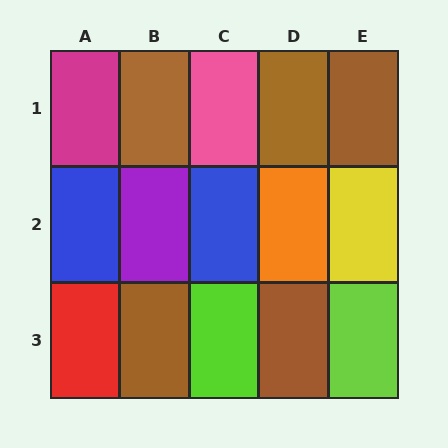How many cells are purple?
1 cell is purple.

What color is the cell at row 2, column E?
Yellow.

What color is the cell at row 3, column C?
Lime.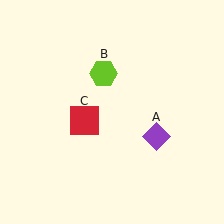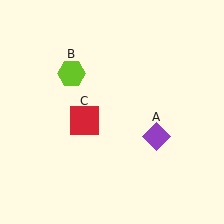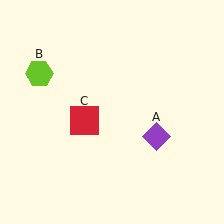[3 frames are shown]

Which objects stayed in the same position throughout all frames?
Purple diamond (object A) and red square (object C) remained stationary.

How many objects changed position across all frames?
1 object changed position: lime hexagon (object B).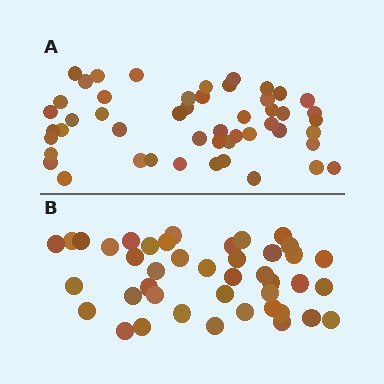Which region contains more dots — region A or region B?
Region A (the top region) has more dots.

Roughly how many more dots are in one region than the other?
Region A has roughly 8 or so more dots than region B.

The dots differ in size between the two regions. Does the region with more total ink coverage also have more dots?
No. Region B has more total ink coverage because its dots are larger, but region A actually contains more individual dots. Total area can be misleading — the number of items is what matters here.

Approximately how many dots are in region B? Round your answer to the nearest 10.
About 40 dots. (The exact count is 42, which rounds to 40.)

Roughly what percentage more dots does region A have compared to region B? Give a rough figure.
About 20% more.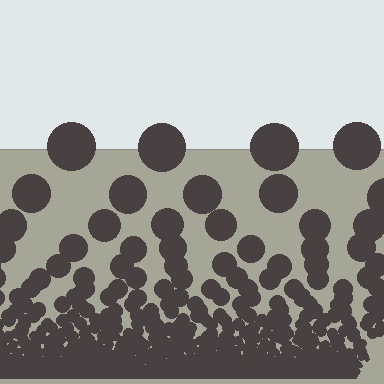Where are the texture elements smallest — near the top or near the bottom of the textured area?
Near the bottom.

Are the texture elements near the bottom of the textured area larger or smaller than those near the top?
Smaller. The gradient is inverted — elements near the bottom are smaller and denser.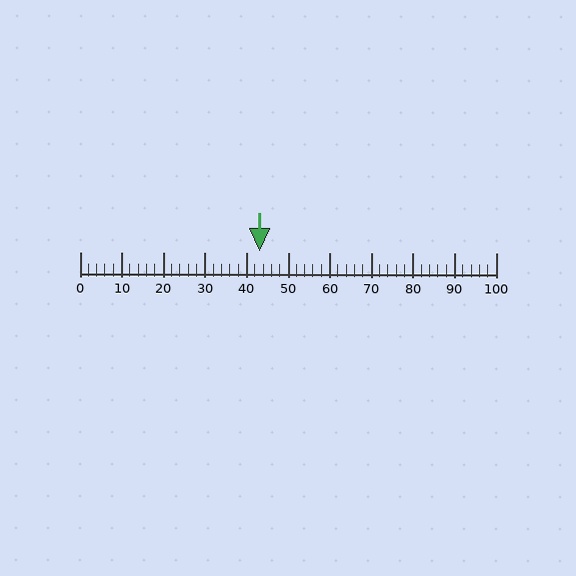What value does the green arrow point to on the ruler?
The green arrow points to approximately 43.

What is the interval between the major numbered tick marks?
The major tick marks are spaced 10 units apart.